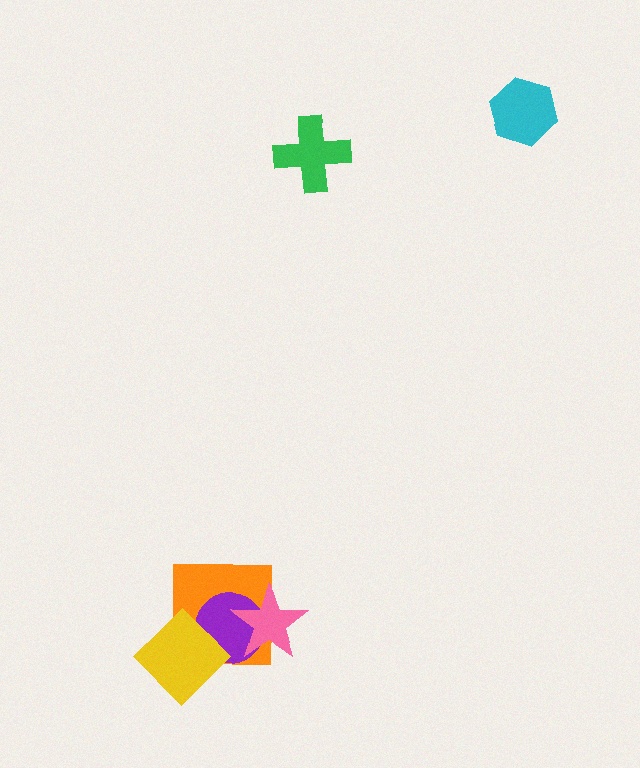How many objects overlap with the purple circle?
3 objects overlap with the purple circle.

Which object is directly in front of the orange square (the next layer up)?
The purple circle is directly in front of the orange square.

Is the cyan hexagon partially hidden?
No, no other shape covers it.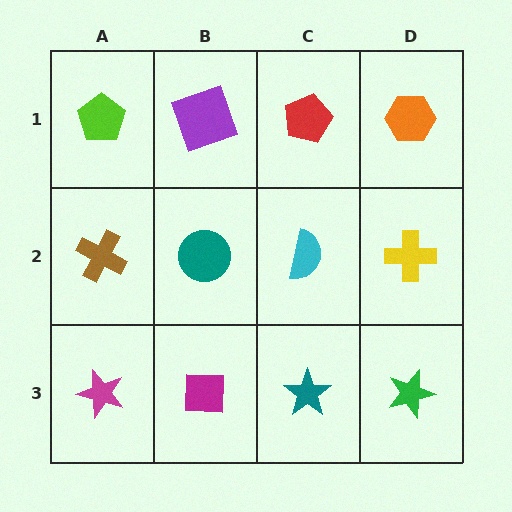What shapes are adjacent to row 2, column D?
An orange hexagon (row 1, column D), a green star (row 3, column D), a cyan semicircle (row 2, column C).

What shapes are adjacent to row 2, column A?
A lime pentagon (row 1, column A), a magenta star (row 3, column A), a teal circle (row 2, column B).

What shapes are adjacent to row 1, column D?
A yellow cross (row 2, column D), a red pentagon (row 1, column C).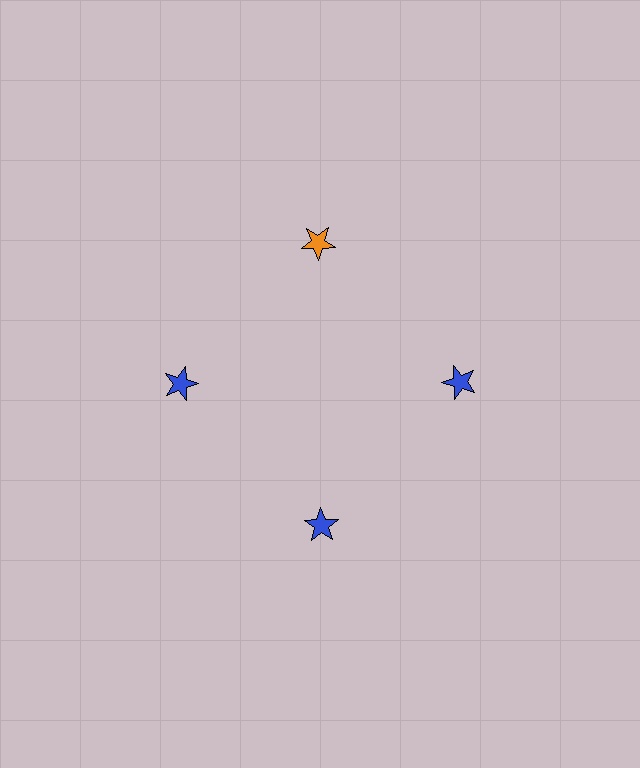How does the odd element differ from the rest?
It has a different color: orange instead of blue.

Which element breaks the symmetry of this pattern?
The orange star at roughly the 12 o'clock position breaks the symmetry. All other shapes are blue stars.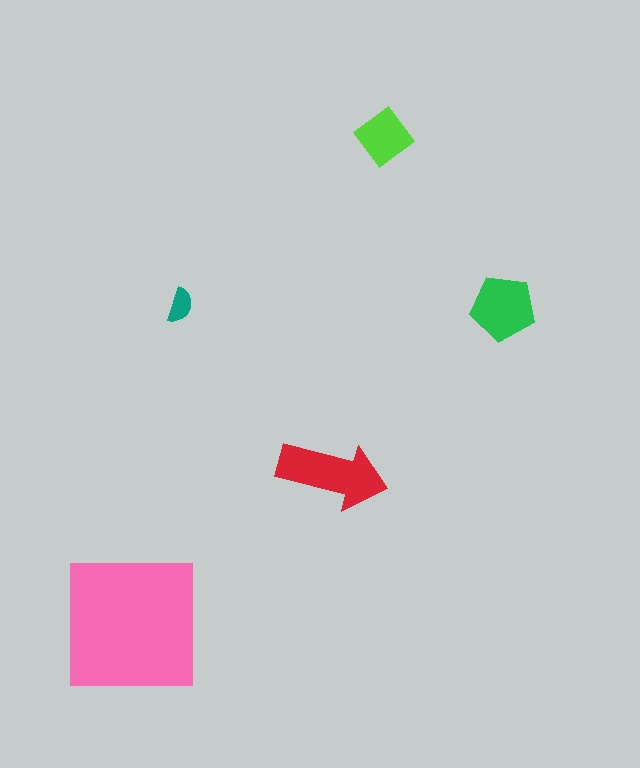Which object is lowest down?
The pink square is bottommost.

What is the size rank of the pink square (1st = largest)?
1st.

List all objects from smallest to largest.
The teal semicircle, the lime diamond, the green pentagon, the red arrow, the pink square.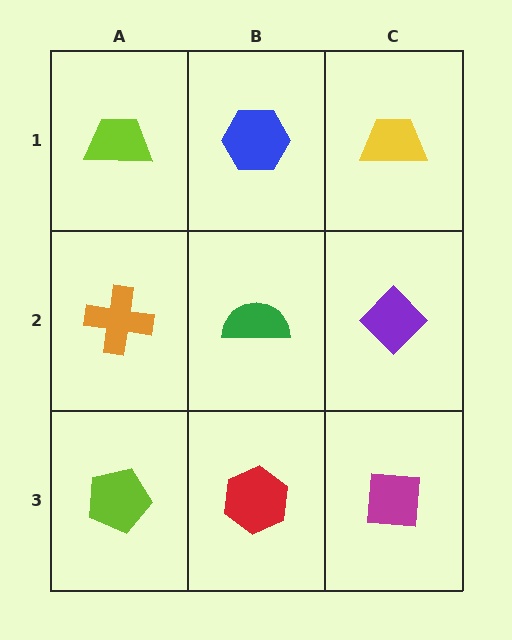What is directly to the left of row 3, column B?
A lime pentagon.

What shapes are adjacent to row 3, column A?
An orange cross (row 2, column A), a red hexagon (row 3, column B).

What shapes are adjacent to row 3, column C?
A purple diamond (row 2, column C), a red hexagon (row 3, column B).